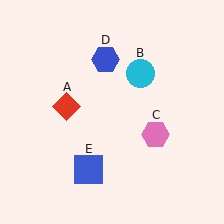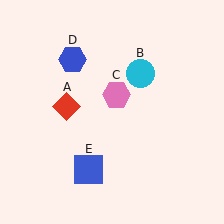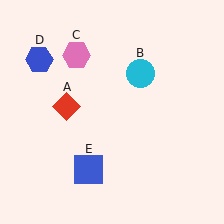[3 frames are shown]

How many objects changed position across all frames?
2 objects changed position: pink hexagon (object C), blue hexagon (object D).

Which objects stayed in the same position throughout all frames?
Red diamond (object A) and cyan circle (object B) and blue square (object E) remained stationary.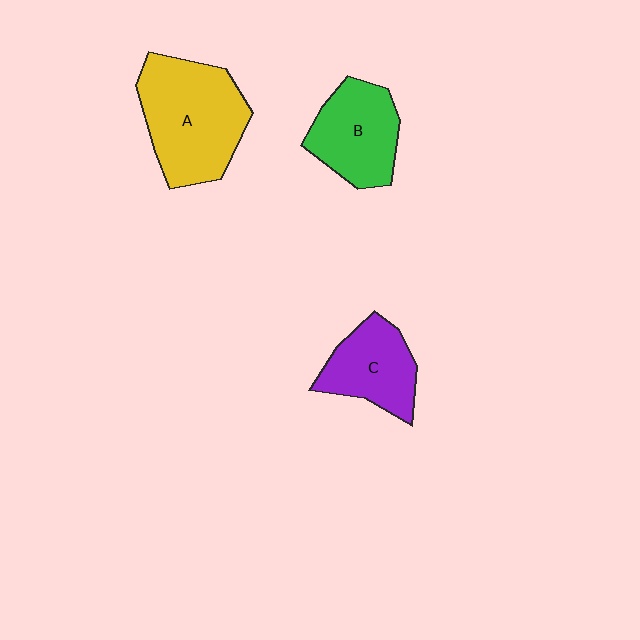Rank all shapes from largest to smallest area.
From largest to smallest: A (yellow), B (green), C (purple).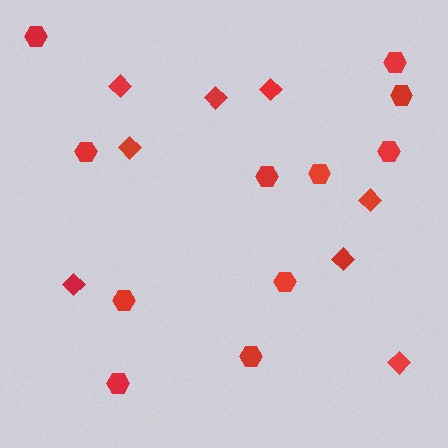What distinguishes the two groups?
There are 2 groups: one group of hexagons (11) and one group of diamonds (8).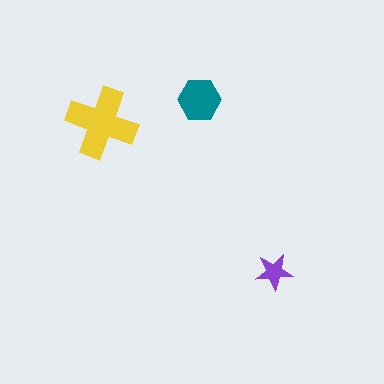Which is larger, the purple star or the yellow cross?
The yellow cross.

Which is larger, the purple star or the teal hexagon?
The teal hexagon.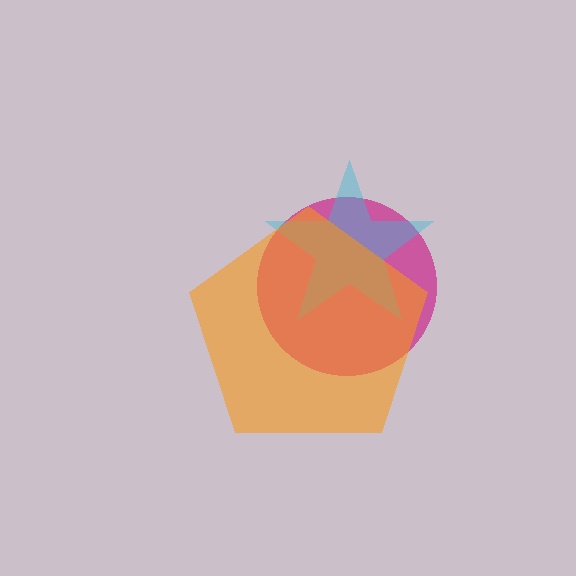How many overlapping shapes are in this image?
There are 3 overlapping shapes in the image.